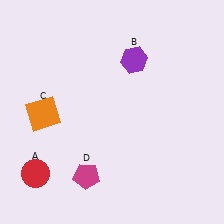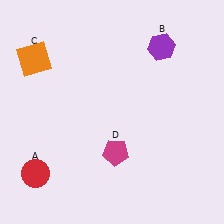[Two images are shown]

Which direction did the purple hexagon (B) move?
The purple hexagon (B) moved right.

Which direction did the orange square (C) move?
The orange square (C) moved up.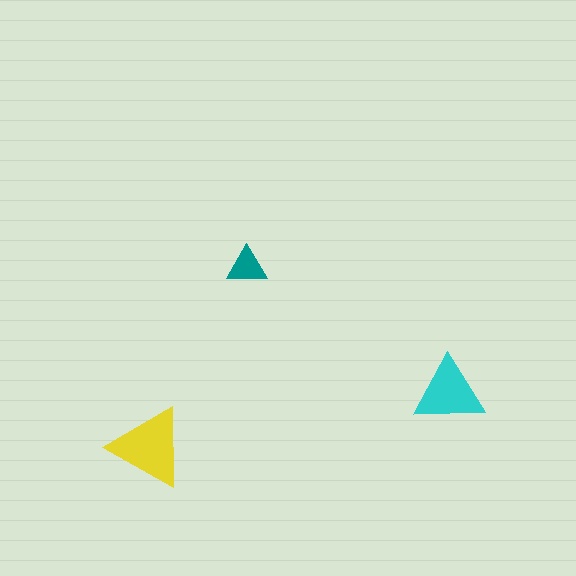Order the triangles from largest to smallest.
the yellow one, the cyan one, the teal one.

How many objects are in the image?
There are 3 objects in the image.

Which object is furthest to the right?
The cyan triangle is rightmost.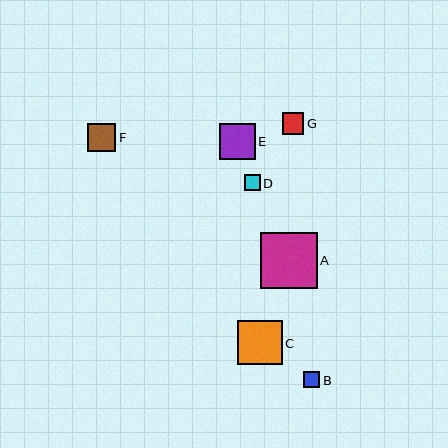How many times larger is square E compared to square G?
Square E is approximately 1.7 times the size of square G.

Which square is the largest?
Square A is the largest with a size of approximately 57 pixels.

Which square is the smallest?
Square D is the smallest with a size of approximately 15 pixels.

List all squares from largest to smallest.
From largest to smallest: A, C, E, F, G, B, D.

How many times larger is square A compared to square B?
Square A is approximately 3.5 times the size of square B.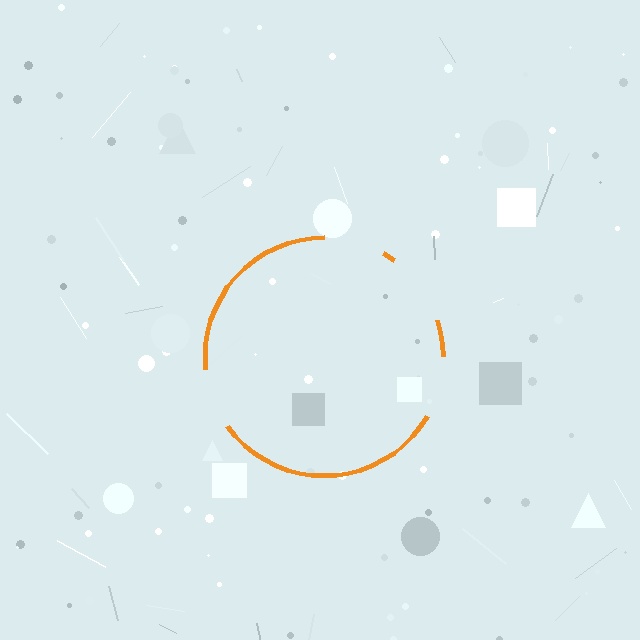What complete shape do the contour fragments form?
The contour fragments form a circle.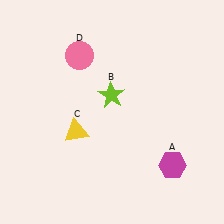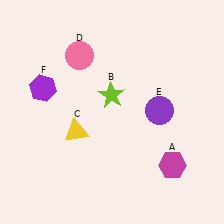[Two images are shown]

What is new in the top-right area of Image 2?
A purple circle (E) was added in the top-right area of Image 2.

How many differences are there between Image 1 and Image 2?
There are 2 differences between the two images.